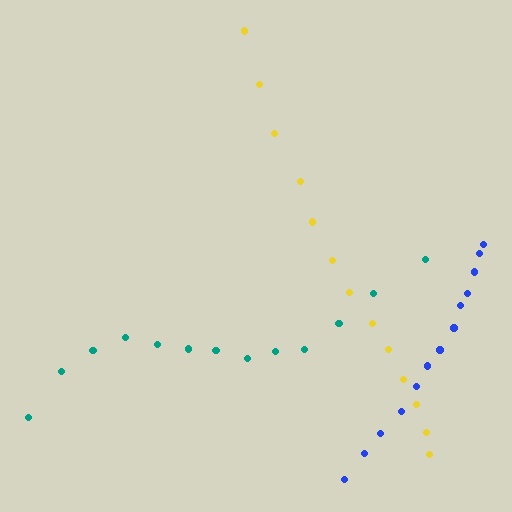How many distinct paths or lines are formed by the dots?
There are 3 distinct paths.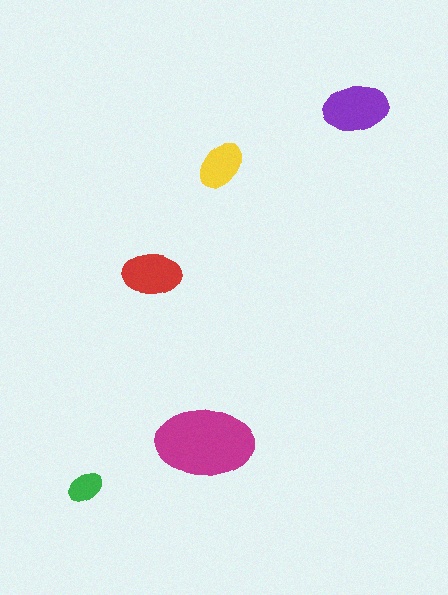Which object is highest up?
The purple ellipse is topmost.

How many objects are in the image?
There are 5 objects in the image.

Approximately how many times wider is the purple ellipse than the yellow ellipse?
About 1.5 times wider.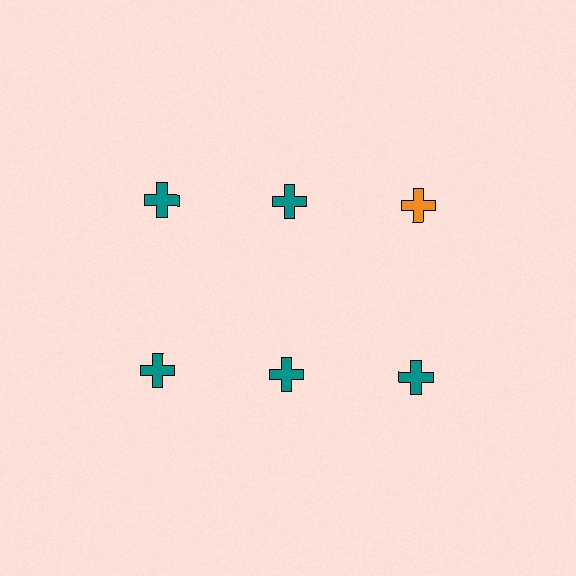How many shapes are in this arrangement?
There are 6 shapes arranged in a grid pattern.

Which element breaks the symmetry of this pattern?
The orange cross in the top row, center column breaks the symmetry. All other shapes are teal crosses.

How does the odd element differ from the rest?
It has a different color: orange instead of teal.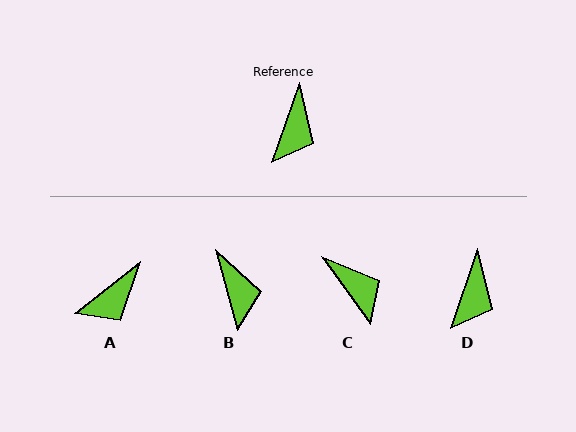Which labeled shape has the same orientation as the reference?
D.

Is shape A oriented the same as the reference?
No, it is off by about 32 degrees.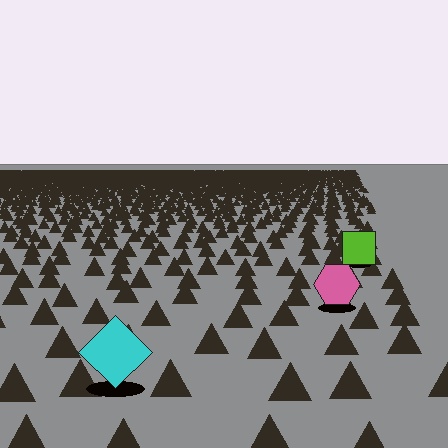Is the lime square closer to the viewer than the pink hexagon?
No. The pink hexagon is closer — you can tell from the texture gradient: the ground texture is coarser near it.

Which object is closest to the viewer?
The cyan diamond is closest. The texture marks near it are larger and more spread out.